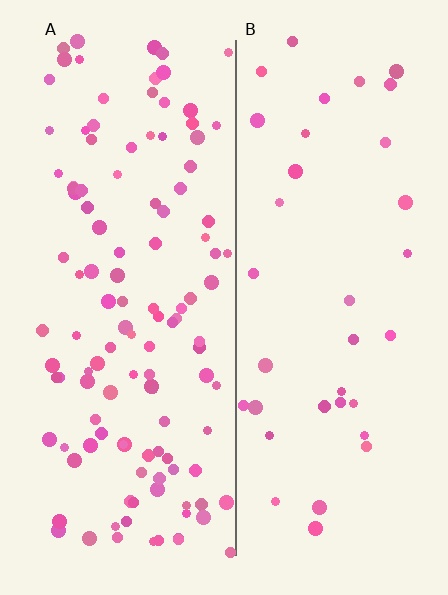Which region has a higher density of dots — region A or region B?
A (the left).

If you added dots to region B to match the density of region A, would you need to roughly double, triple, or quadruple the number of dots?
Approximately triple.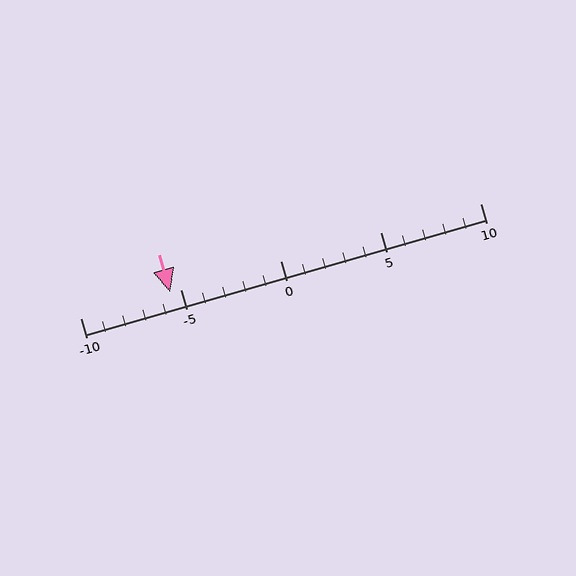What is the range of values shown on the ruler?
The ruler shows values from -10 to 10.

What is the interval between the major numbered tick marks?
The major tick marks are spaced 5 units apart.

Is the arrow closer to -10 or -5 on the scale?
The arrow is closer to -5.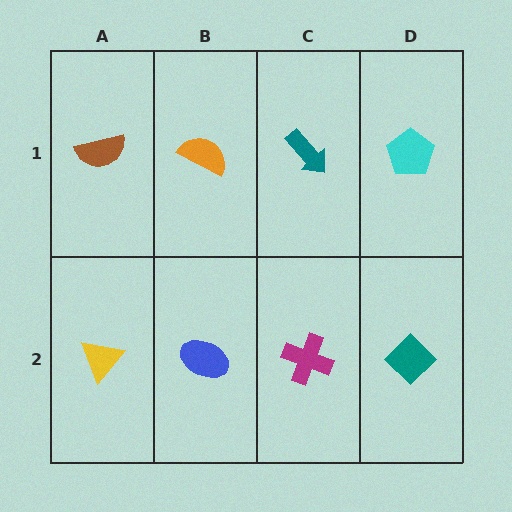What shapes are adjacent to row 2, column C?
A teal arrow (row 1, column C), a blue ellipse (row 2, column B), a teal diamond (row 2, column D).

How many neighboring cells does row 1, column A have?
2.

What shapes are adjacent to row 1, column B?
A blue ellipse (row 2, column B), a brown semicircle (row 1, column A), a teal arrow (row 1, column C).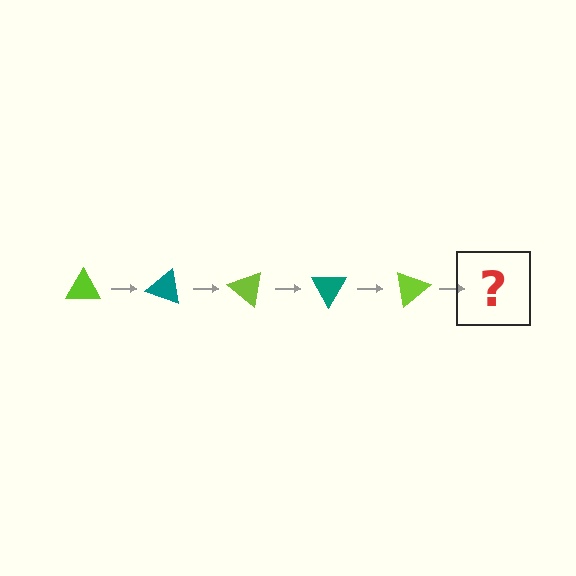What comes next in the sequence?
The next element should be a teal triangle, rotated 100 degrees from the start.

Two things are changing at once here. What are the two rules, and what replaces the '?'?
The two rules are that it rotates 20 degrees each step and the color cycles through lime and teal. The '?' should be a teal triangle, rotated 100 degrees from the start.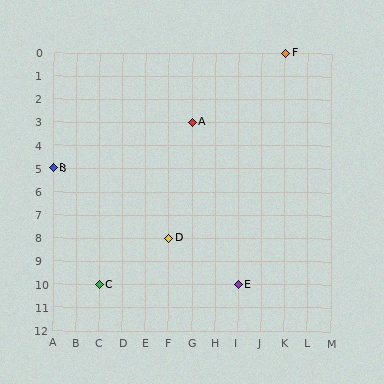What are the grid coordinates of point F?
Point F is at grid coordinates (K, 0).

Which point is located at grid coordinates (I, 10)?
Point E is at (I, 10).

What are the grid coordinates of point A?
Point A is at grid coordinates (G, 3).